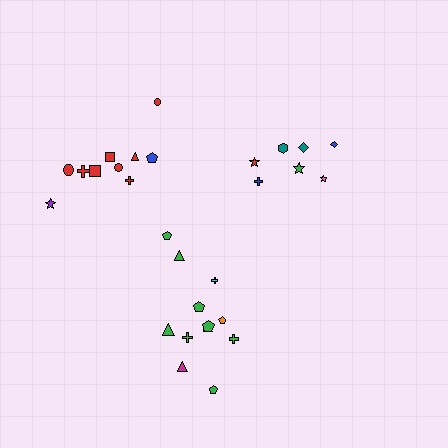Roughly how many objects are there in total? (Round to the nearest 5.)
Roughly 30 objects in total.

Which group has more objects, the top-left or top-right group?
The top-left group.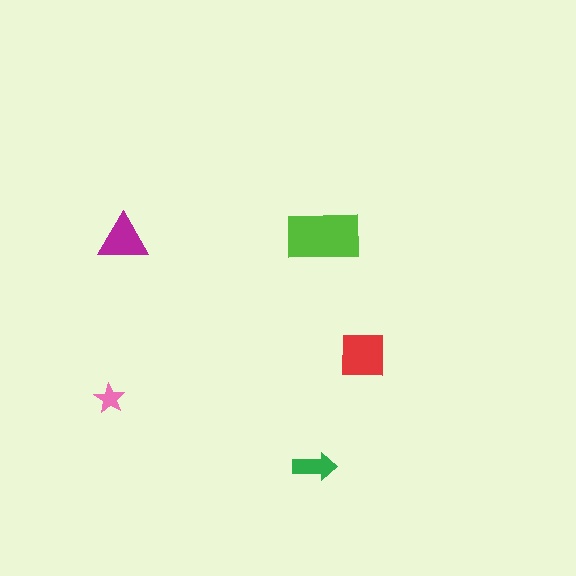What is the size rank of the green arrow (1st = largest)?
4th.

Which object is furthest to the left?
The pink star is leftmost.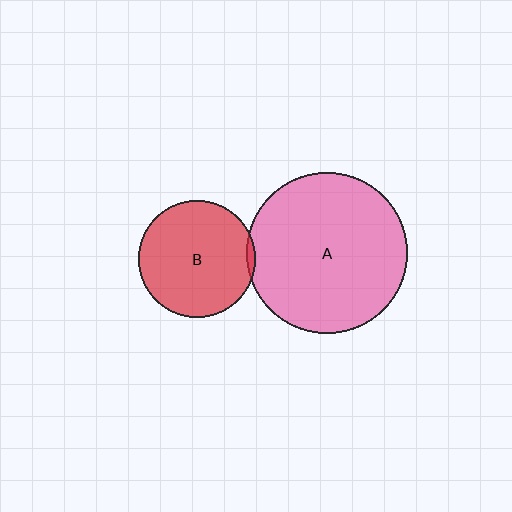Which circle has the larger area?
Circle A (pink).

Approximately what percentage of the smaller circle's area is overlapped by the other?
Approximately 5%.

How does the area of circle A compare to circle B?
Approximately 1.9 times.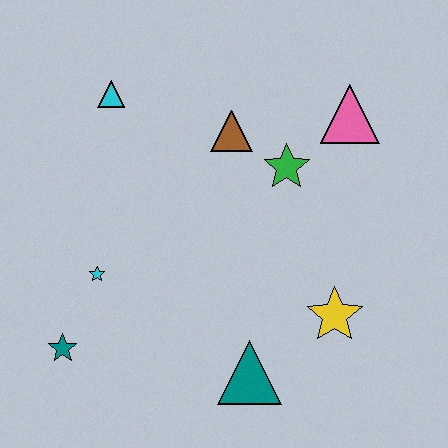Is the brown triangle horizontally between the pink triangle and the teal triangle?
No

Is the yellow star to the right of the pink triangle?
No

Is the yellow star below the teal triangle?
No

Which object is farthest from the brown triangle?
The teal star is farthest from the brown triangle.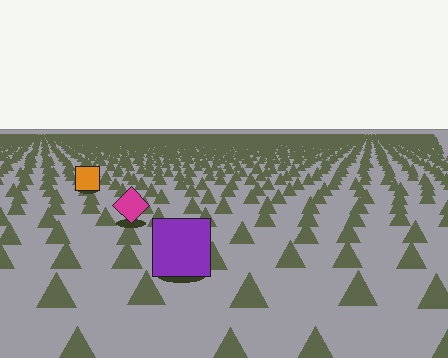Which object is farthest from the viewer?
The orange square is farthest from the viewer. It appears smaller and the ground texture around it is denser.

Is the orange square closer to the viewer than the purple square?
No. The purple square is closer — you can tell from the texture gradient: the ground texture is coarser near it.